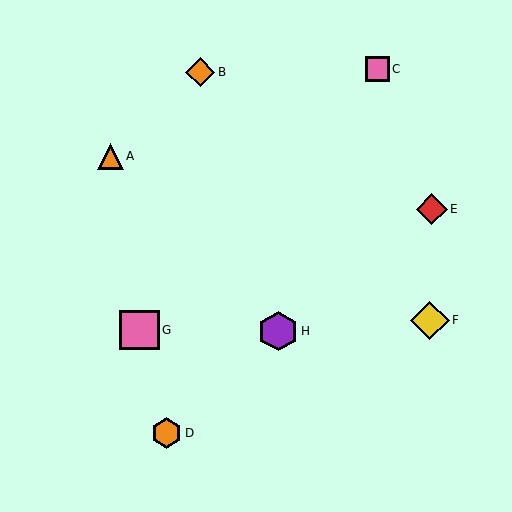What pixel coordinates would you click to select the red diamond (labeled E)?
Click at (432, 209) to select the red diamond E.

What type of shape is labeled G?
Shape G is a pink square.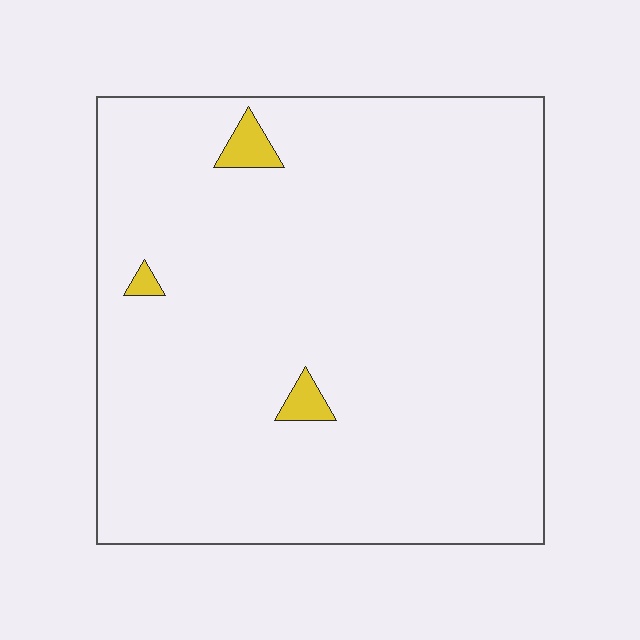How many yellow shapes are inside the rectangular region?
3.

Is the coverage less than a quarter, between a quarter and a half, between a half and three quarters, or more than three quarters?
Less than a quarter.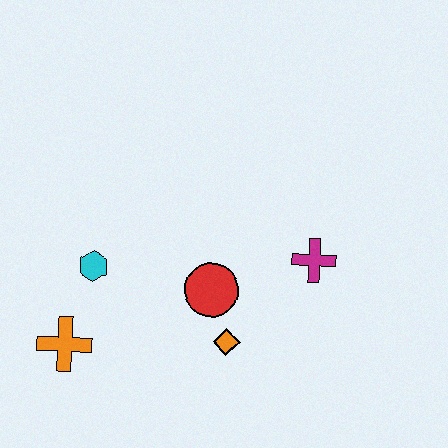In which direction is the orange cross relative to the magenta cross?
The orange cross is to the left of the magenta cross.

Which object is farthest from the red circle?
The orange cross is farthest from the red circle.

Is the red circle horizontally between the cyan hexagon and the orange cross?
No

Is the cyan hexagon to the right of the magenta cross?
No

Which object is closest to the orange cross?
The cyan hexagon is closest to the orange cross.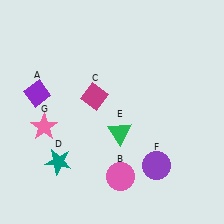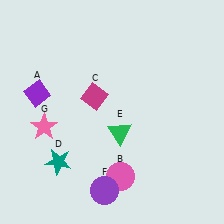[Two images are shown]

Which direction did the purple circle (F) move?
The purple circle (F) moved left.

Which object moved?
The purple circle (F) moved left.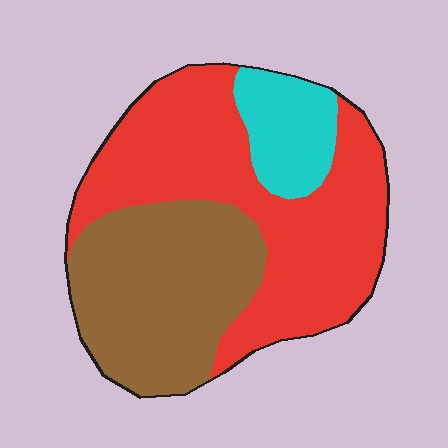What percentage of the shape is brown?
Brown covers 36% of the shape.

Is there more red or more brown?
Red.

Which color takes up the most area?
Red, at roughly 50%.